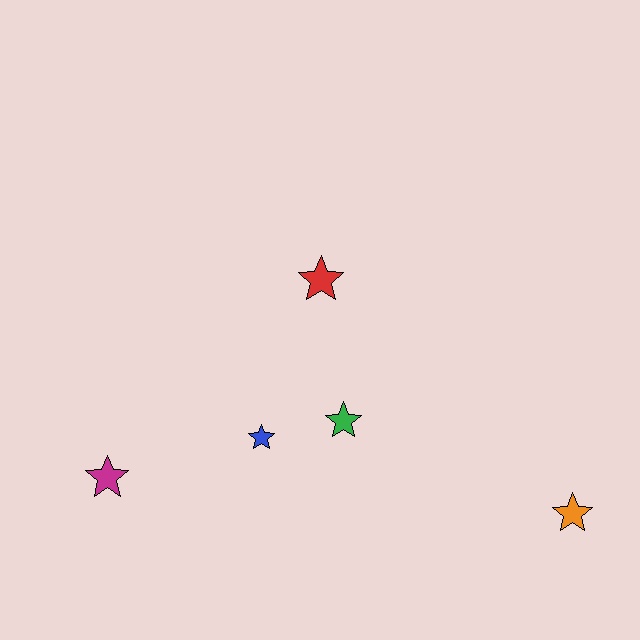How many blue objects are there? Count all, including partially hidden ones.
There is 1 blue object.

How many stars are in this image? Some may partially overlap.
There are 5 stars.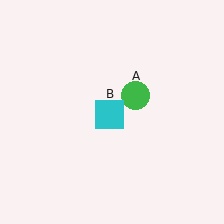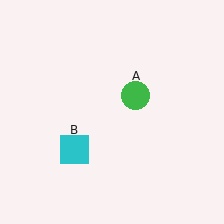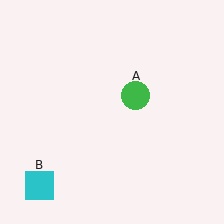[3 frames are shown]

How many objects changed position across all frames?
1 object changed position: cyan square (object B).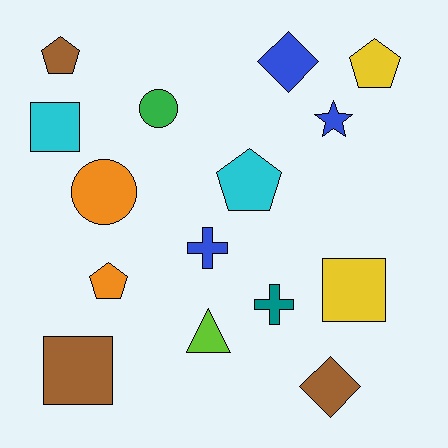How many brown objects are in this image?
There are 3 brown objects.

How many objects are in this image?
There are 15 objects.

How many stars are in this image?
There is 1 star.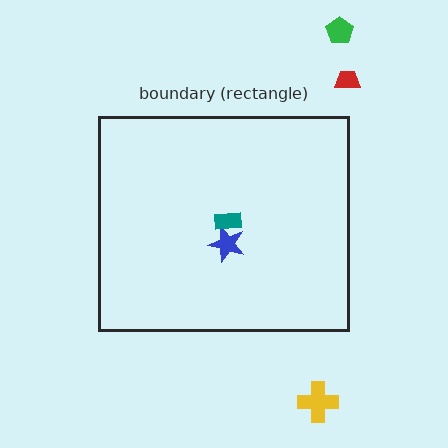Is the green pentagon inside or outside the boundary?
Outside.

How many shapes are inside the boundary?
2 inside, 3 outside.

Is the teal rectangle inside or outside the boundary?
Inside.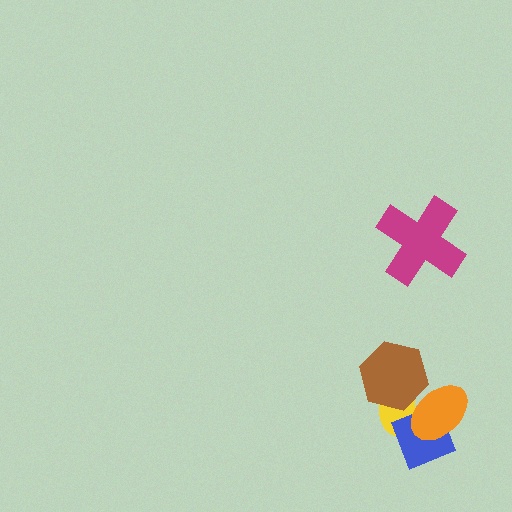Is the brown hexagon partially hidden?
Yes, it is partially covered by another shape.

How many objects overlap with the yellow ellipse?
3 objects overlap with the yellow ellipse.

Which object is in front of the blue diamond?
The orange ellipse is in front of the blue diamond.